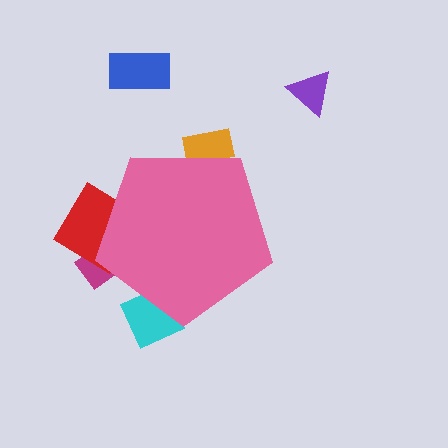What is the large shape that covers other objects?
A pink pentagon.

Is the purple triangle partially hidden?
No, the purple triangle is fully visible.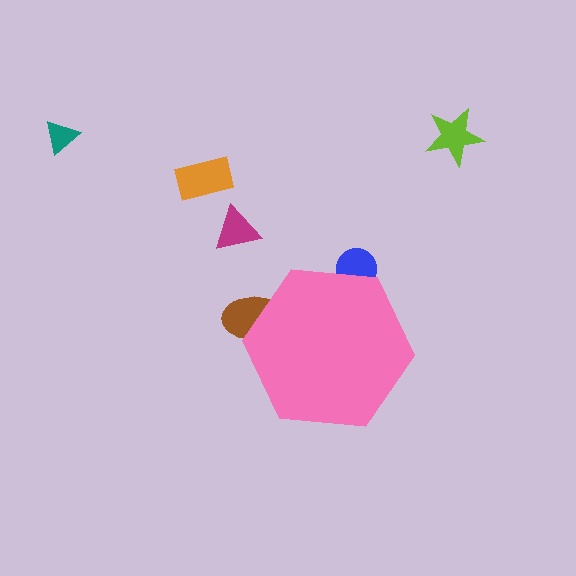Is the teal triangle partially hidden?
No, the teal triangle is fully visible.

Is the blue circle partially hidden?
Yes, the blue circle is partially hidden behind the pink hexagon.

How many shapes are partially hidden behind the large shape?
2 shapes are partially hidden.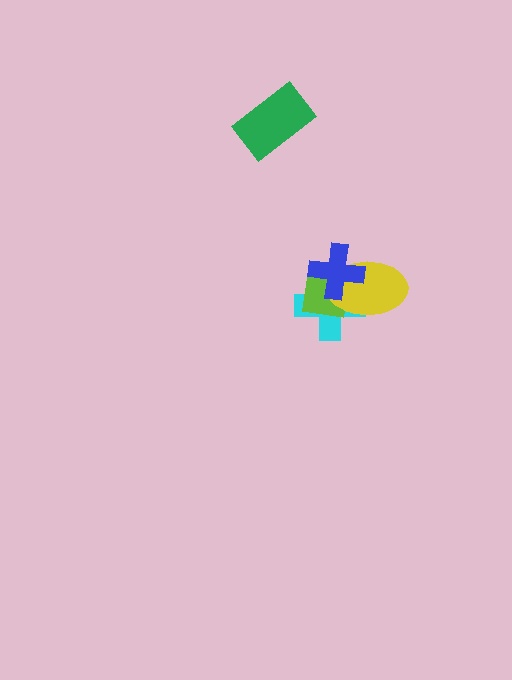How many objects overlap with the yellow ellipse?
3 objects overlap with the yellow ellipse.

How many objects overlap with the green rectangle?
0 objects overlap with the green rectangle.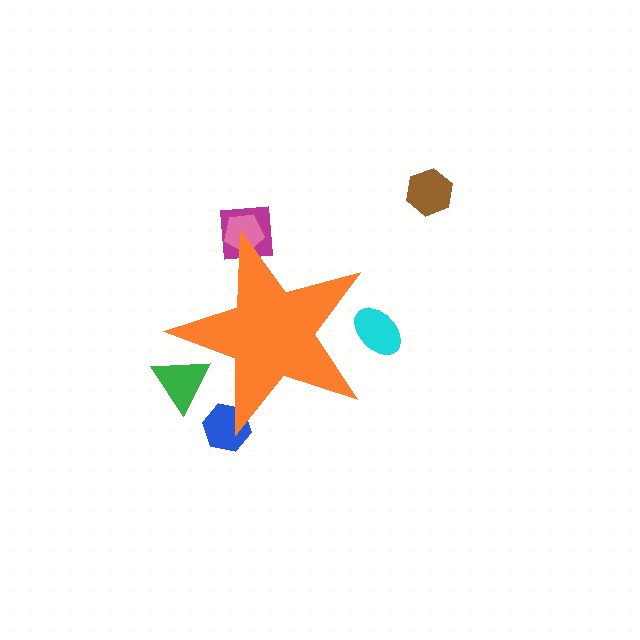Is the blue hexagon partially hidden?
Yes, the blue hexagon is partially hidden behind the orange star.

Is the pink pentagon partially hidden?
Yes, the pink pentagon is partially hidden behind the orange star.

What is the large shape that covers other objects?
An orange star.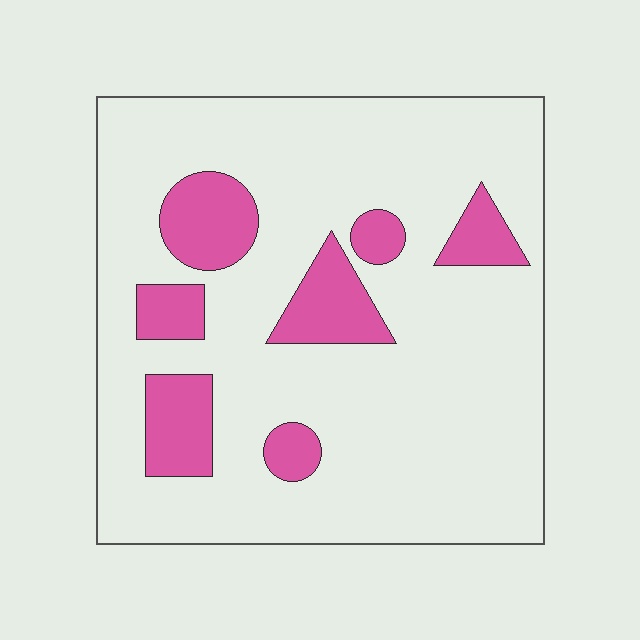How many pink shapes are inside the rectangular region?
7.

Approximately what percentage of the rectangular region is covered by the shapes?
Approximately 20%.